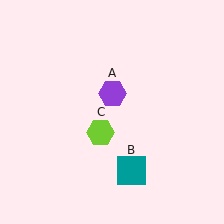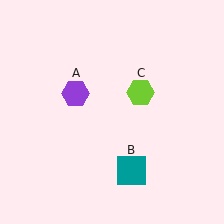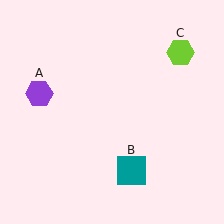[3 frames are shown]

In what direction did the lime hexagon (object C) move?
The lime hexagon (object C) moved up and to the right.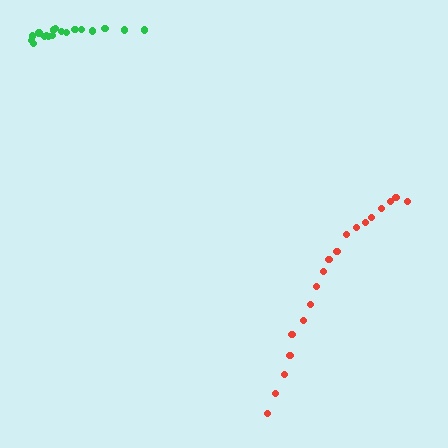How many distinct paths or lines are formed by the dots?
There are 2 distinct paths.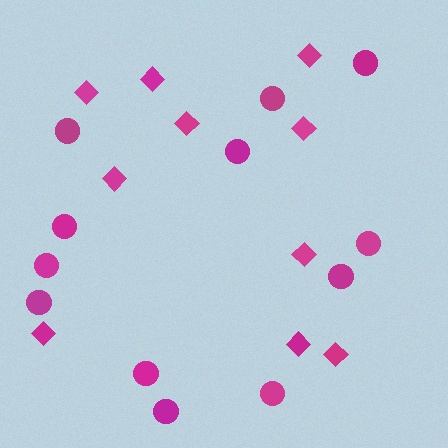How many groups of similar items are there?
There are 2 groups: one group of diamonds (10) and one group of circles (12).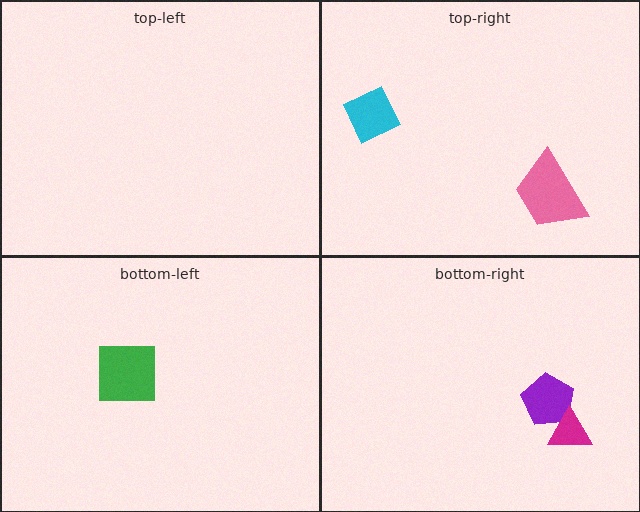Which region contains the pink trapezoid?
The top-right region.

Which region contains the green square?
The bottom-left region.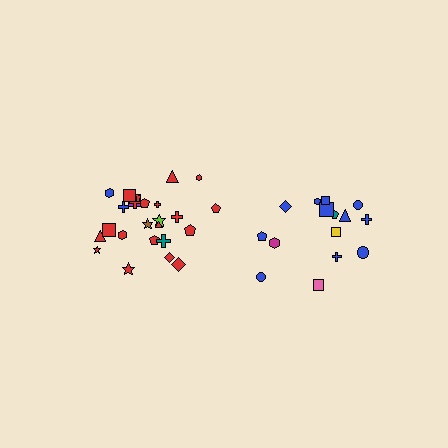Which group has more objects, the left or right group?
The left group.